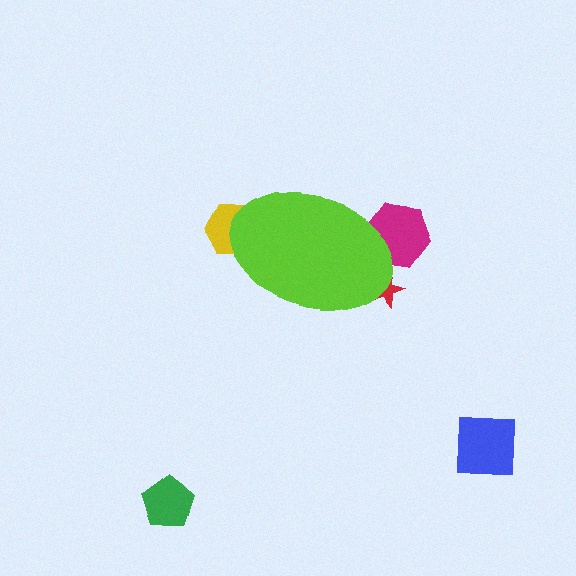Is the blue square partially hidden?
No, the blue square is fully visible.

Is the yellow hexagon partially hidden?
Yes, the yellow hexagon is partially hidden behind the lime ellipse.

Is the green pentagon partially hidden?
No, the green pentagon is fully visible.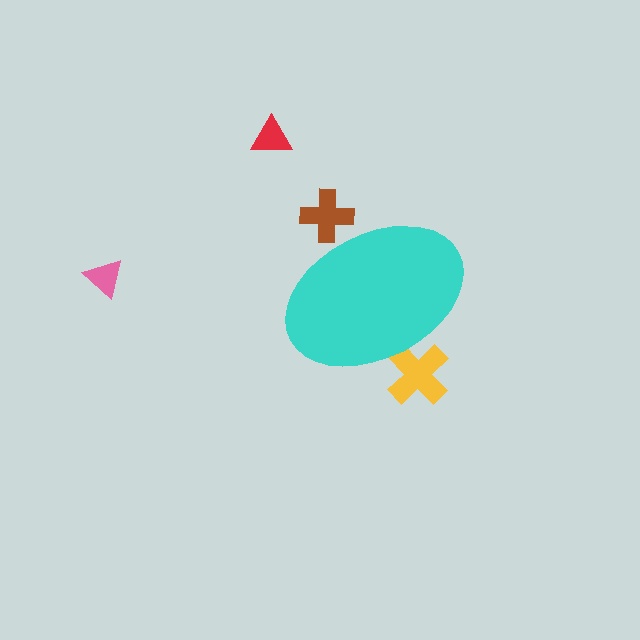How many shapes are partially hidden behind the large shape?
2 shapes are partially hidden.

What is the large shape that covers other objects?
A cyan ellipse.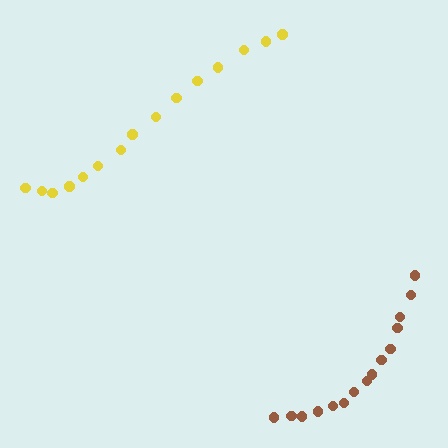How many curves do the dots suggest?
There are 2 distinct paths.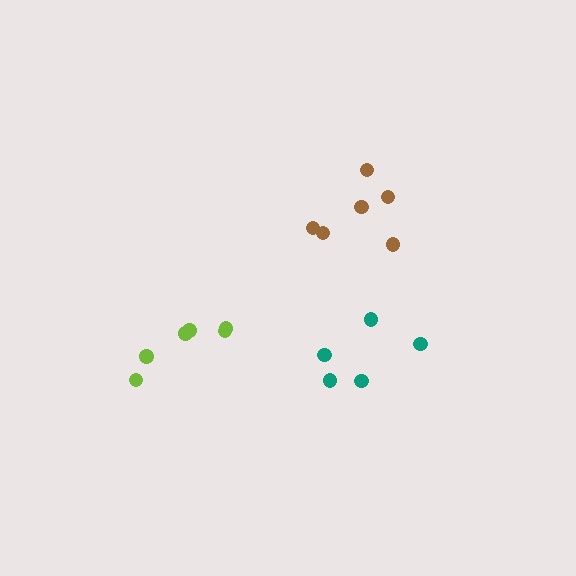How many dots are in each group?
Group 1: 6 dots, Group 2: 6 dots, Group 3: 5 dots (17 total).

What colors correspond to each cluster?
The clusters are colored: brown, lime, teal.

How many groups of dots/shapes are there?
There are 3 groups.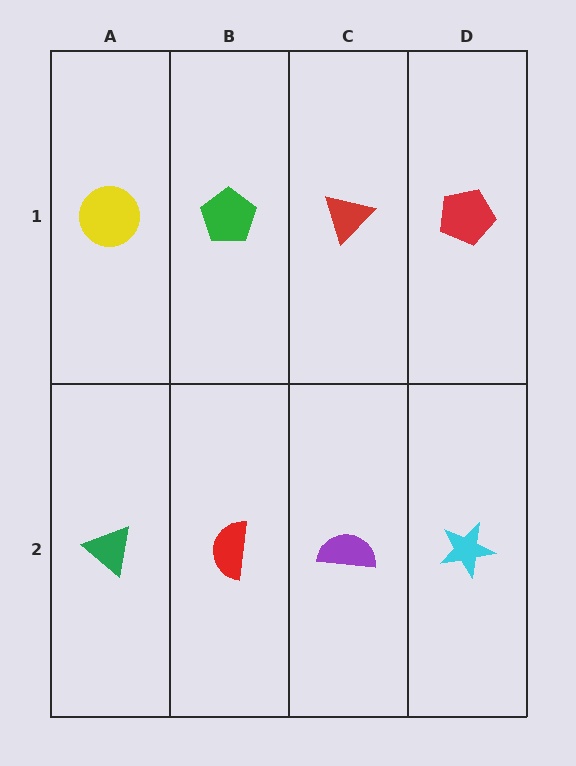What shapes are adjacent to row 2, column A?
A yellow circle (row 1, column A), a red semicircle (row 2, column B).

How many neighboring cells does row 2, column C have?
3.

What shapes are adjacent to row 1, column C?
A purple semicircle (row 2, column C), a green pentagon (row 1, column B), a red pentagon (row 1, column D).